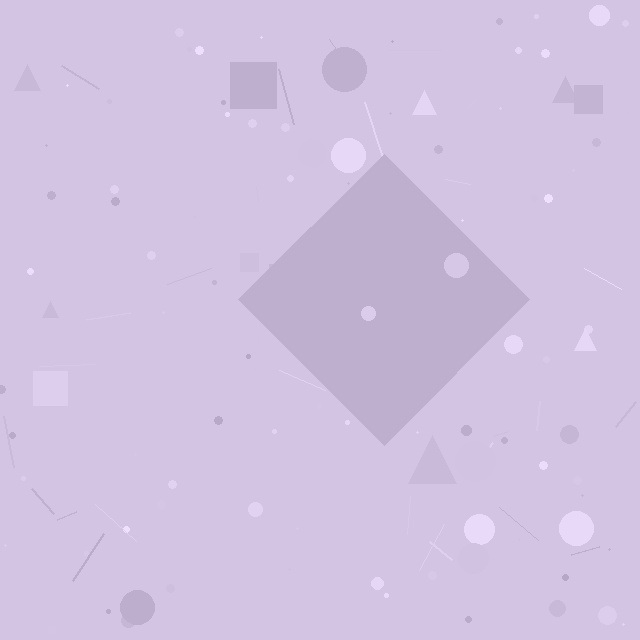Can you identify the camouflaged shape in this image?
The camouflaged shape is a diamond.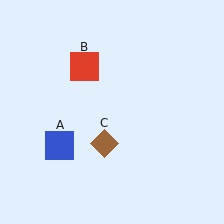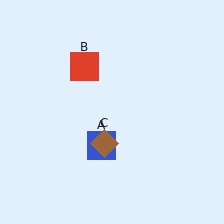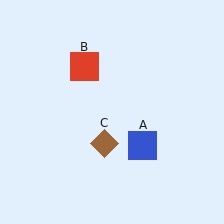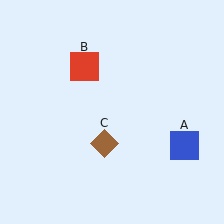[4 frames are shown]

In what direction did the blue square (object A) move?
The blue square (object A) moved right.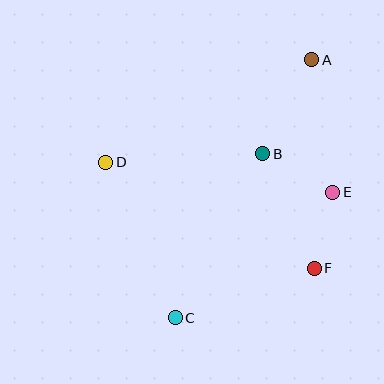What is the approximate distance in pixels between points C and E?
The distance between C and E is approximately 202 pixels.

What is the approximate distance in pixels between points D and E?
The distance between D and E is approximately 229 pixels.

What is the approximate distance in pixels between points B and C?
The distance between B and C is approximately 186 pixels.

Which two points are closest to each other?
Points E and F are closest to each other.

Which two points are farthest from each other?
Points A and C are farthest from each other.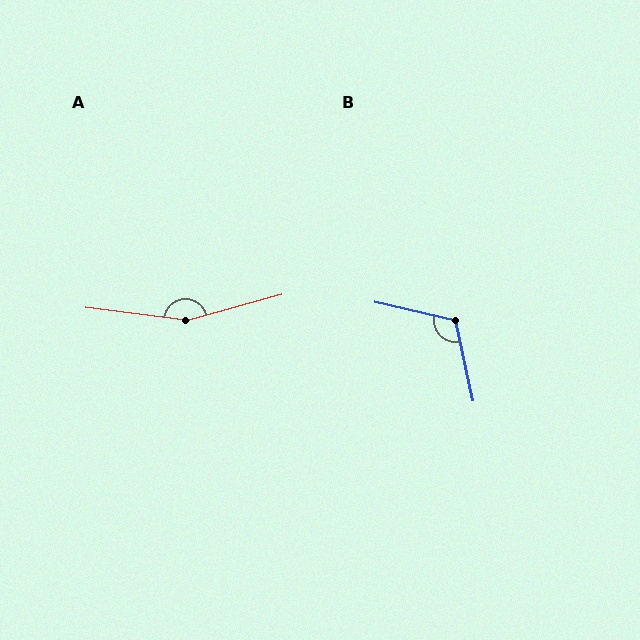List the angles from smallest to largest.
B (115°), A (157°).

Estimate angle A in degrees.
Approximately 157 degrees.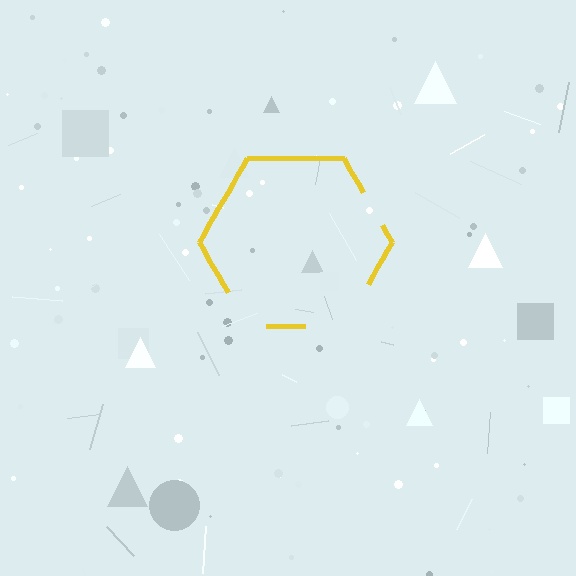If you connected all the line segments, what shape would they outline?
They would outline a hexagon.